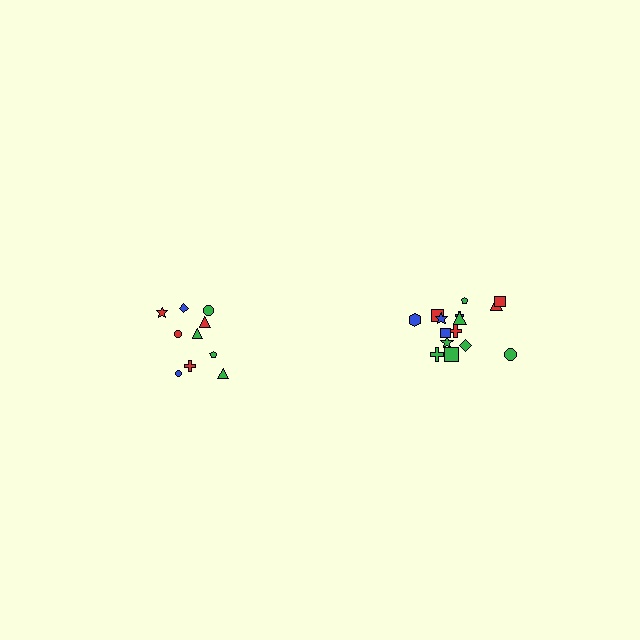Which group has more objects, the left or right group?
The right group.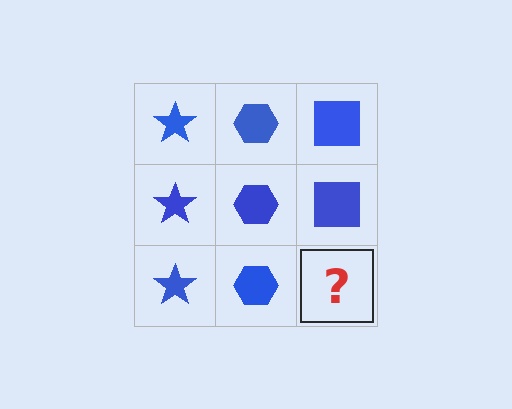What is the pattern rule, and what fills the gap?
The rule is that each column has a consistent shape. The gap should be filled with a blue square.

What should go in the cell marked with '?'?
The missing cell should contain a blue square.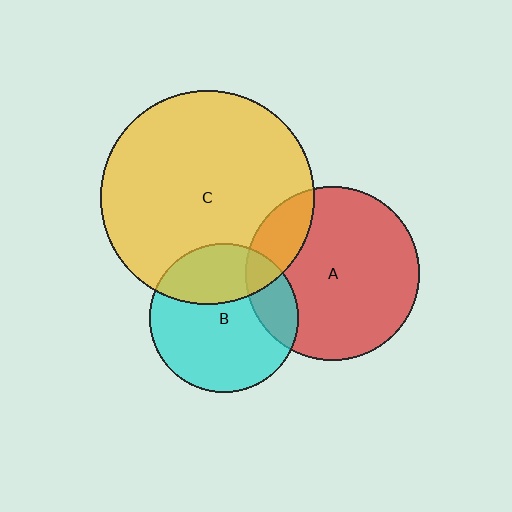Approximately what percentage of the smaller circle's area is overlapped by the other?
Approximately 15%.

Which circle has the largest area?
Circle C (yellow).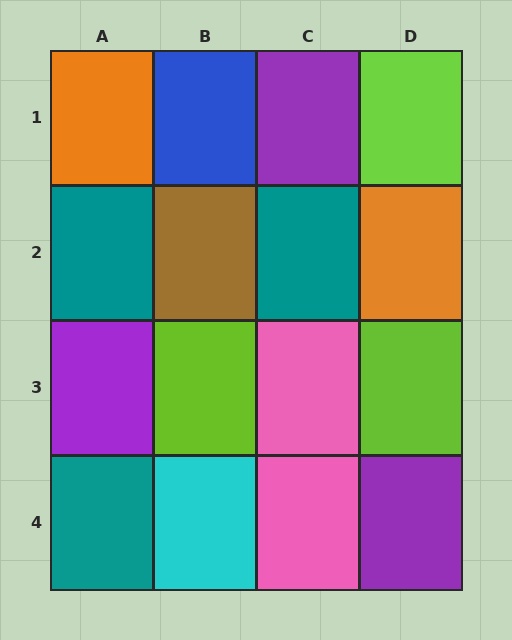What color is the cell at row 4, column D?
Purple.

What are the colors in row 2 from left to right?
Teal, brown, teal, orange.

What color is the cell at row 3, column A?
Purple.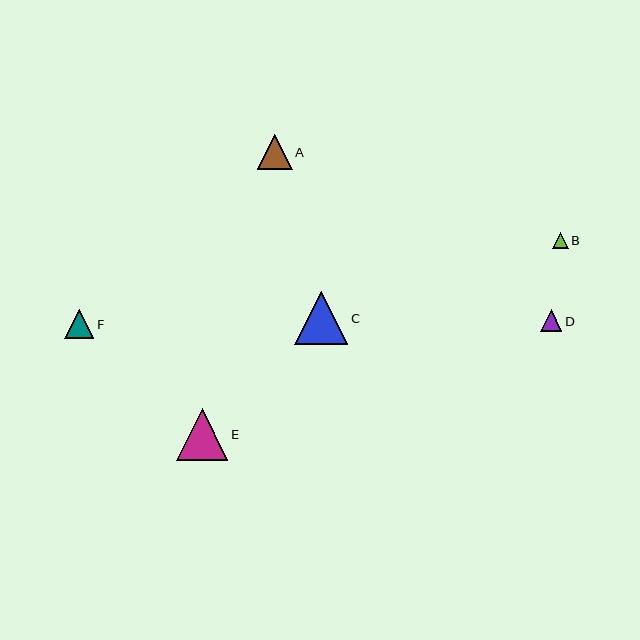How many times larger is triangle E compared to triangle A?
Triangle E is approximately 1.5 times the size of triangle A.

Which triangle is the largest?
Triangle C is the largest with a size of approximately 53 pixels.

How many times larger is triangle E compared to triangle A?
Triangle E is approximately 1.5 times the size of triangle A.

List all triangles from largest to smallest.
From largest to smallest: C, E, A, F, D, B.